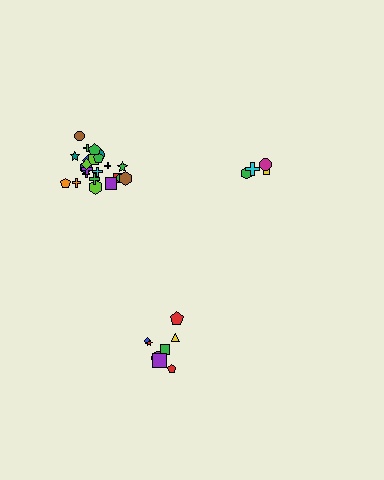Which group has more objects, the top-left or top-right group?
The top-left group.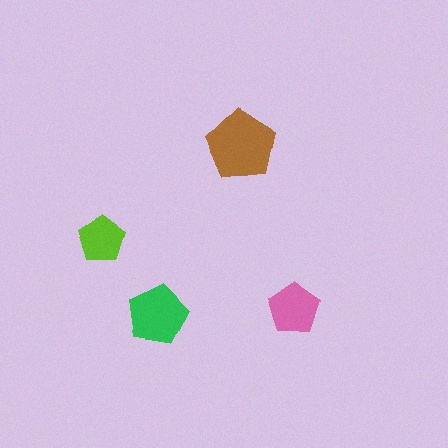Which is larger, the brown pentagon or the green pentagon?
The brown one.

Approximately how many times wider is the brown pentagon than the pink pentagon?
About 1.5 times wider.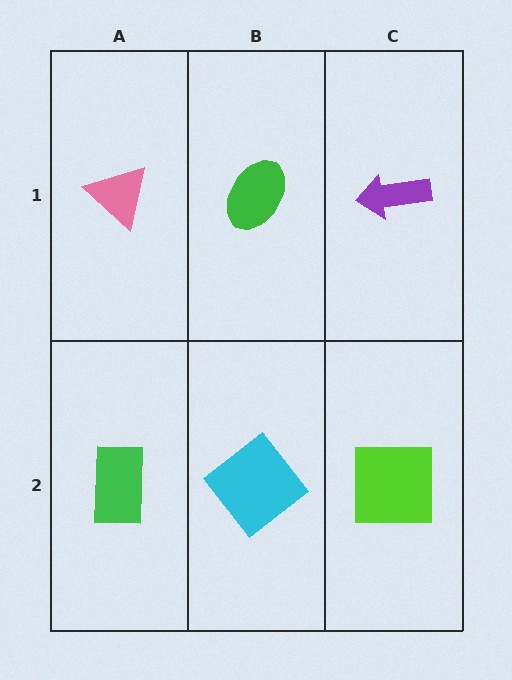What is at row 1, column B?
A green ellipse.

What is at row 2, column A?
A green rectangle.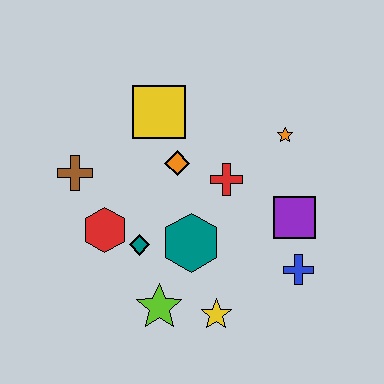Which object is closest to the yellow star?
The lime star is closest to the yellow star.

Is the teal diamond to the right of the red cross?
No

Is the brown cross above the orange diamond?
No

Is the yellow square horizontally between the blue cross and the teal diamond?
Yes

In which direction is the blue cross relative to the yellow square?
The blue cross is below the yellow square.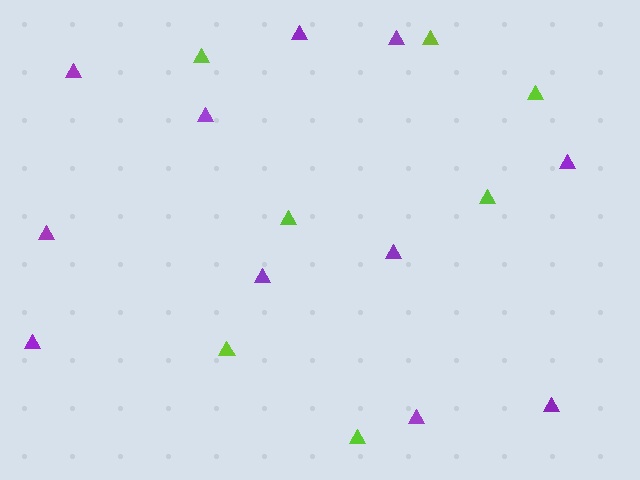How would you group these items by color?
There are 2 groups: one group of lime triangles (7) and one group of purple triangles (11).